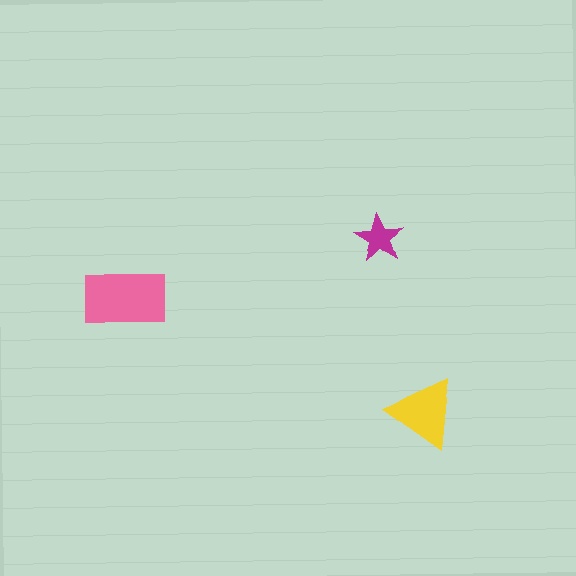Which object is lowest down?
The yellow triangle is bottommost.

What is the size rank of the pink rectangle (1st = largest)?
1st.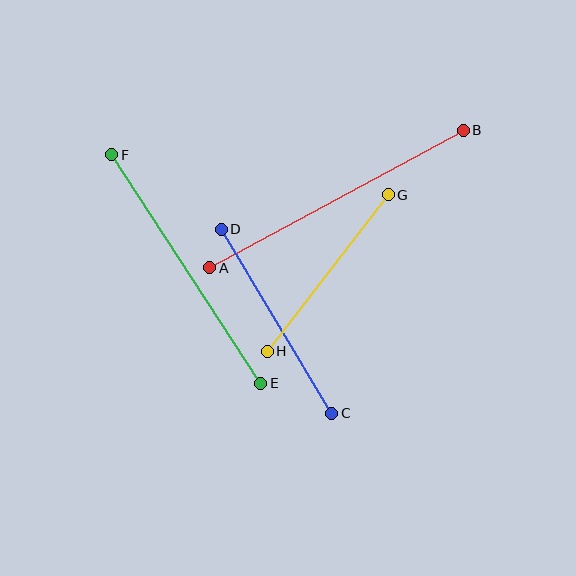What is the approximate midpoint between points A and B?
The midpoint is at approximately (337, 199) pixels.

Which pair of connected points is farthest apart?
Points A and B are farthest apart.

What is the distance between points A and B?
The distance is approximately 289 pixels.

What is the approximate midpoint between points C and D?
The midpoint is at approximately (276, 321) pixels.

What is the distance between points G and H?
The distance is approximately 198 pixels.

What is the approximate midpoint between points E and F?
The midpoint is at approximately (186, 269) pixels.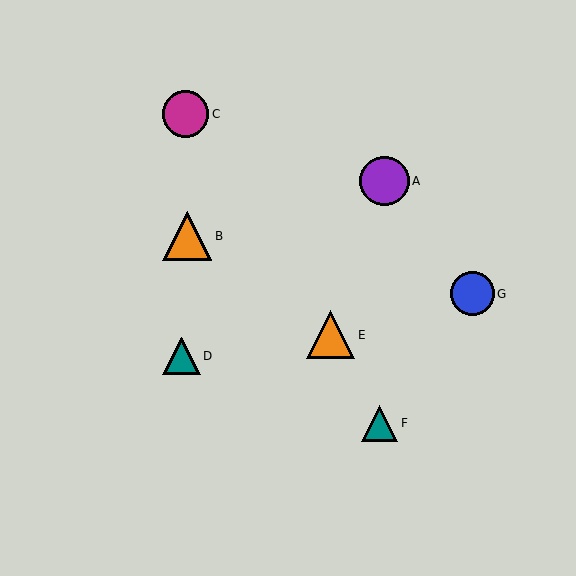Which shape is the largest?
The purple circle (labeled A) is the largest.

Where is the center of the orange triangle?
The center of the orange triangle is at (187, 236).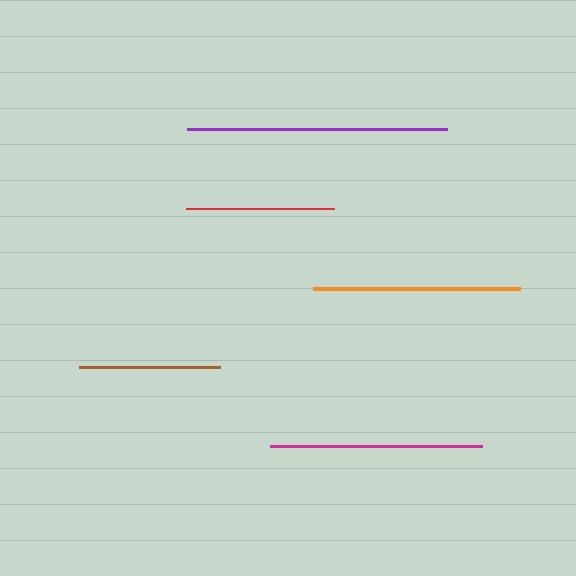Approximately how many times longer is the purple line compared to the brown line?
The purple line is approximately 1.8 times the length of the brown line.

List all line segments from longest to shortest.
From longest to shortest: purple, magenta, orange, red, brown.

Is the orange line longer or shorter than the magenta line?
The magenta line is longer than the orange line.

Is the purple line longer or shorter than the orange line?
The purple line is longer than the orange line.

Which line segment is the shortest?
The brown line is the shortest at approximately 141 pixels.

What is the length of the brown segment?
The brown segment is approximately 141 pixels long.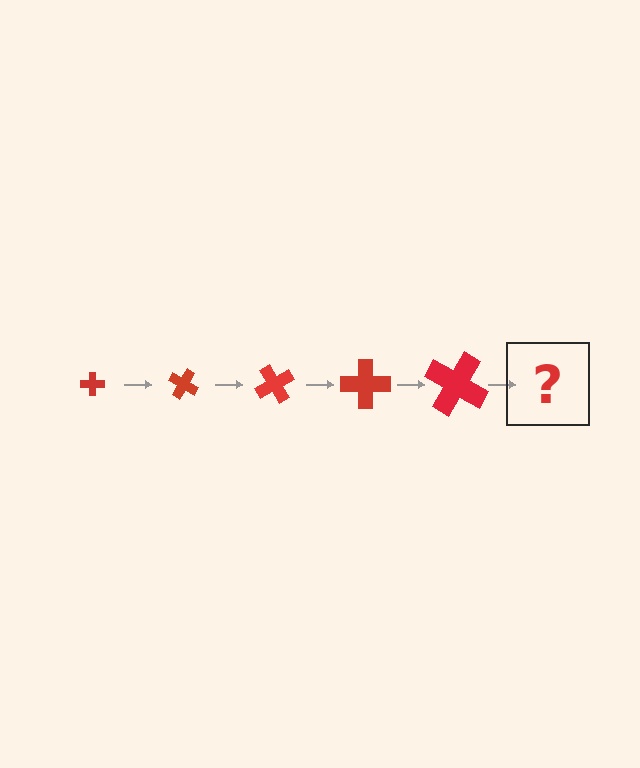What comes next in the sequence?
The next element should be a cross, larger than the previous one and rotated 150 degrees from the start.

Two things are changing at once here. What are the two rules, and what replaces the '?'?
The two rules are that the cross grows larger each step and it rotates 30 degrees each step. The '?' should be a cross, larger than the previous one and rotated 150 degrees from the start.